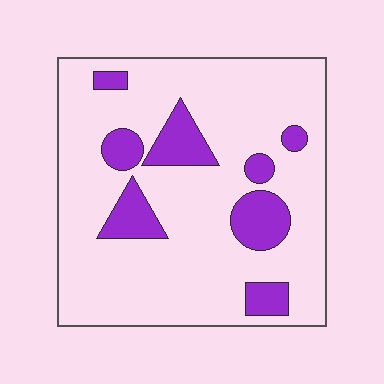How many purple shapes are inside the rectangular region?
8.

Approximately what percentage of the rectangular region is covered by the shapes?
Approximately 20%.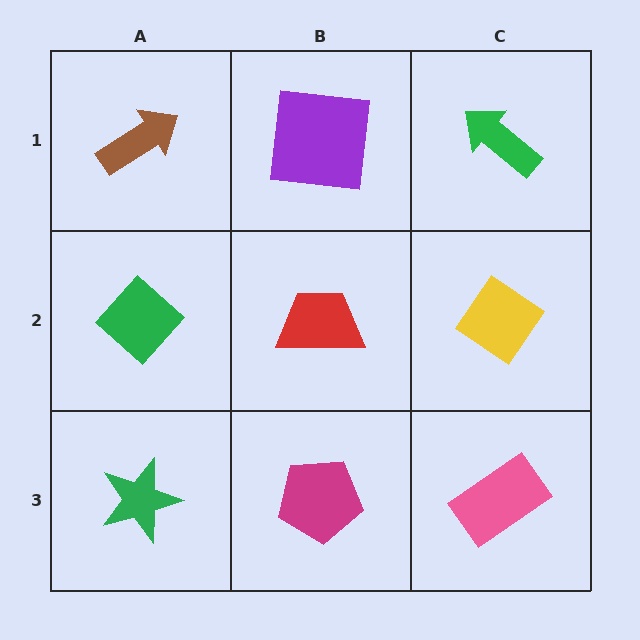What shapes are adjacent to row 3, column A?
A green diamond (row 2, column A), a magenta pentagon (row 3, column B).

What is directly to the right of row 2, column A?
A red trapezoid.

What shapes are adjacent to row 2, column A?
A brown arrow (row 1, column A), a green star (row 3, column A), a red trapezoid (row 2, column B).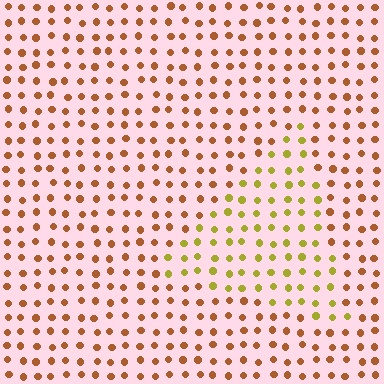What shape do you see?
I see a triangle.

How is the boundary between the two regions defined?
The boundary is defined purely by a slight shift in hue (about 41 degrees). Spacing, size, and orientation are identical on both sides.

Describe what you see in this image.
The image is filled with small brown elements in a uniform arrangement. A triangle-shaped region is visible where the elements are tinted to a slightly different hue, forming a subtle color boundary.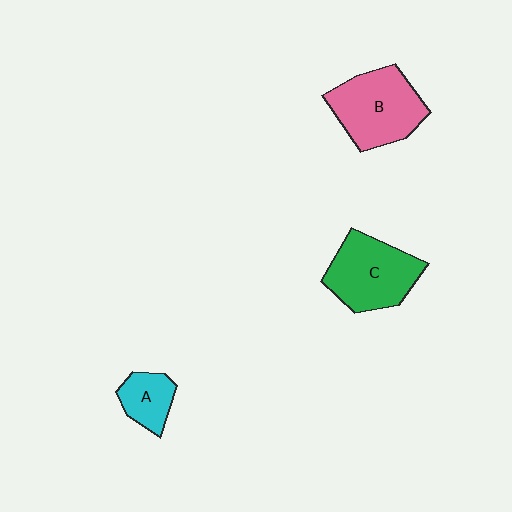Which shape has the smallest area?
Shape A (cyan).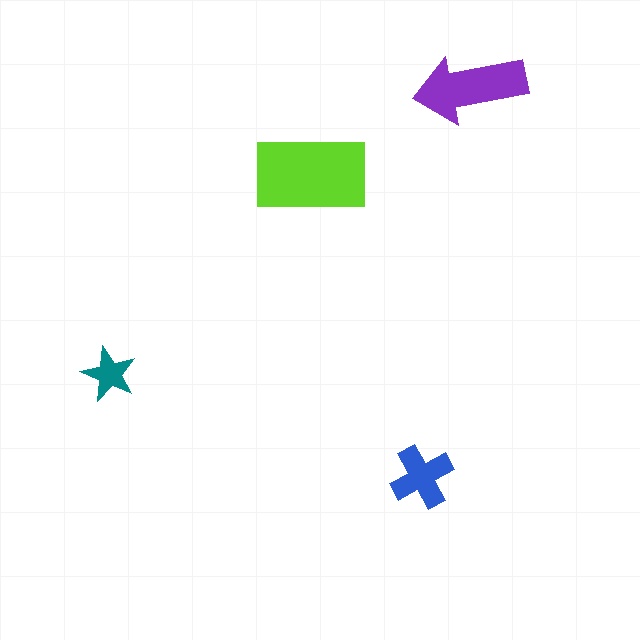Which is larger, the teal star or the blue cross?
The blue cross.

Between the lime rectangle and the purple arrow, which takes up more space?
The lime rectangle.